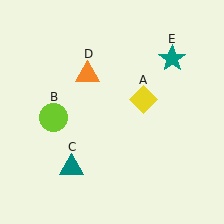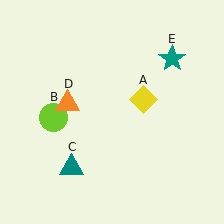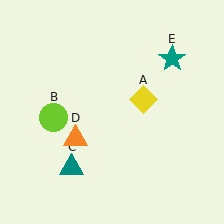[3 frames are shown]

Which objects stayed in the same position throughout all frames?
Yellow diamond (object A) and lime circle (object B) and teal triangle (object C) and teal star (object E) remained stationary.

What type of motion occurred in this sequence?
The orange triangle (object D) rotated counterclockwise around the center of the scene.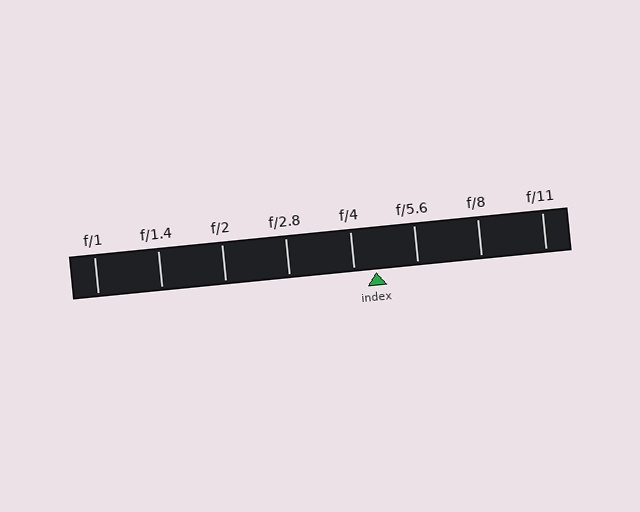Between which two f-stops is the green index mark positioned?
The index mark is between f/4 and f/5.6.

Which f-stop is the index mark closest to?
The index mark is closest to f/4.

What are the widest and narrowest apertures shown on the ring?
The widest aperture shown is f/1 and the narrowest is f/11.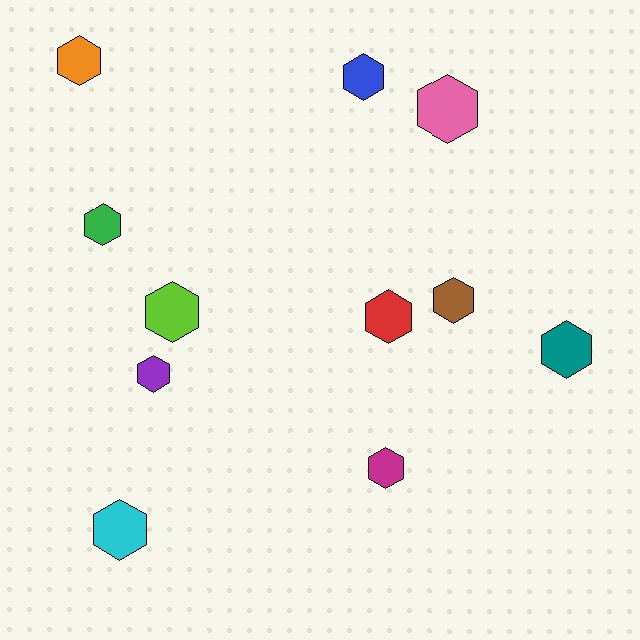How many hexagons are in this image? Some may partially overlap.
There are 11 hexagons.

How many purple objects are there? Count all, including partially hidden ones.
There is 1 purple object.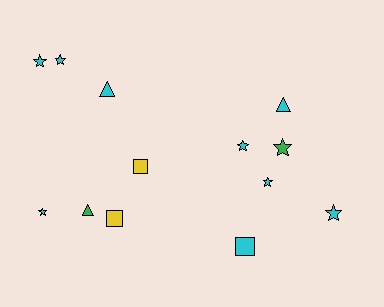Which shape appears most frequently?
Star, with 7 objects.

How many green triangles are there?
There is 1 green triangle.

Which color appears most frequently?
Cyan, with 9 objects.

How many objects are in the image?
There are 13 objects.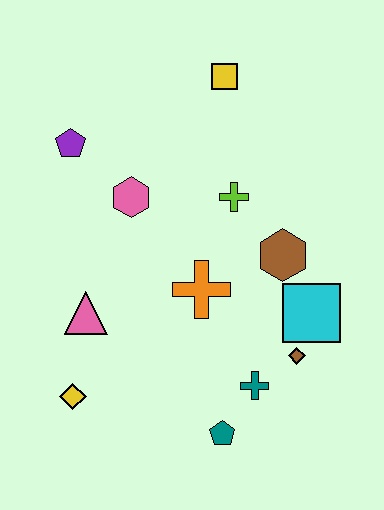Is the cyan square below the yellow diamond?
No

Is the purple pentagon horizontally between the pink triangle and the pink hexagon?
No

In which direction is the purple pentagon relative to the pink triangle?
The purple pentagon is above the pink triangle.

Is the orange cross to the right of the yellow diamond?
Yes